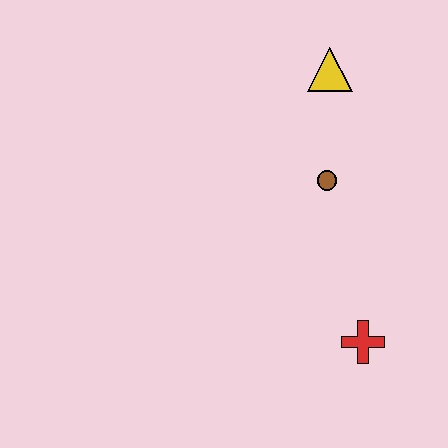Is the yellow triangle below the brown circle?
No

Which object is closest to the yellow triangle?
The brown circle is closest to the yellow triangle.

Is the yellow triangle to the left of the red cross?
Yes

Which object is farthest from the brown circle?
The red cross is farthest from the brown circle.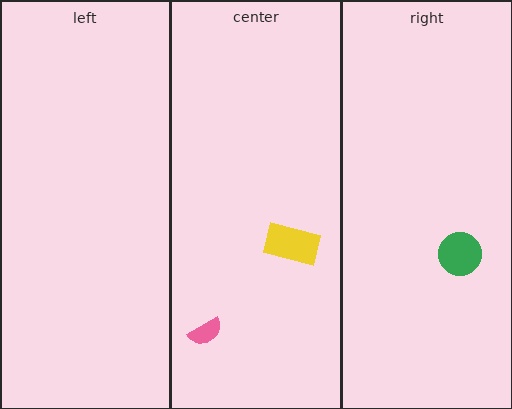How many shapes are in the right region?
1.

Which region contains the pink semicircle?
The center region.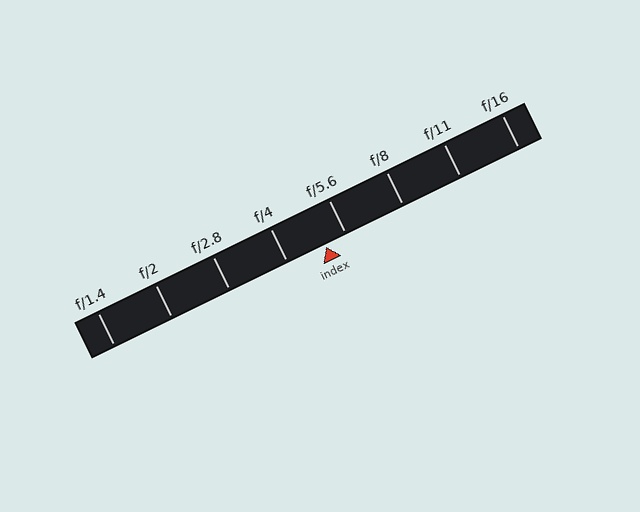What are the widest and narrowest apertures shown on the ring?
The widest aperture shown is f/1.4 and the narrowest is f/16.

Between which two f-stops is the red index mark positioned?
The index mark is between f/4 and f/5.6.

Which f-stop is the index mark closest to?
The index mark is closest to f/5.6.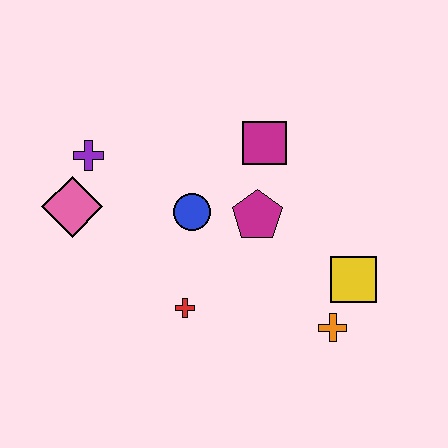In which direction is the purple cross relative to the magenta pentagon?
The purple cross is to the left of the magenta pentagon.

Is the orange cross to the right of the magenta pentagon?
Yes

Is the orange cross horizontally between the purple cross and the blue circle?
No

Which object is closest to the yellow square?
The orange cross is closest to the yellow square.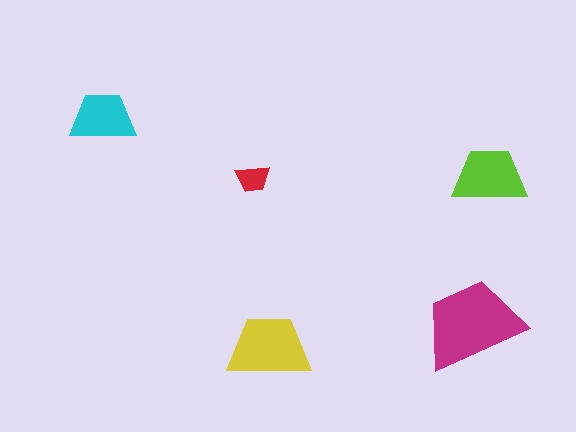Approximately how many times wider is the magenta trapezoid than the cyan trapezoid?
About 1.5 times wider.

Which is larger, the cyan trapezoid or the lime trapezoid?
The lime one.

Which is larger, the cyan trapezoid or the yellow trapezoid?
The yellow one.